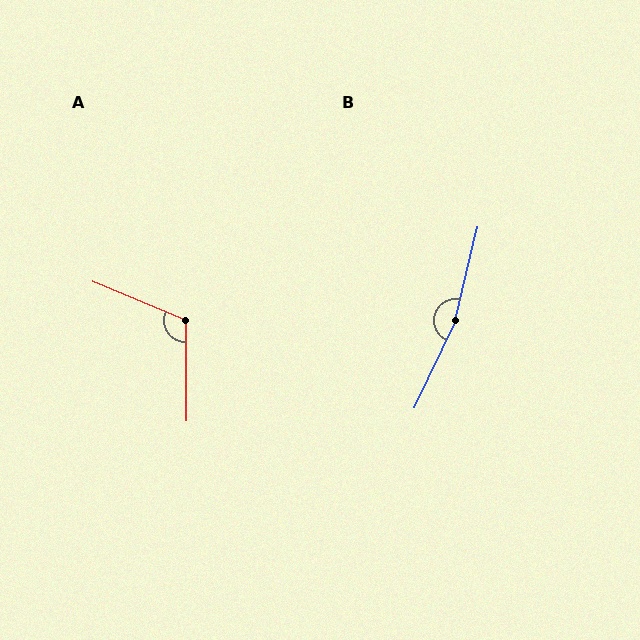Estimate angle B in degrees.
Approximately 168 degrees.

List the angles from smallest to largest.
A (113°), B (168°).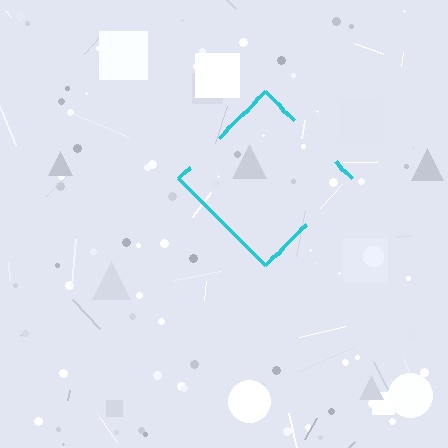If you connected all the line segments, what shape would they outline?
They would outline a diamond.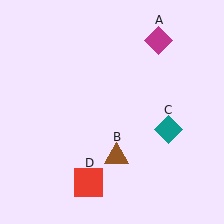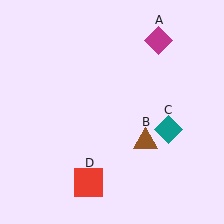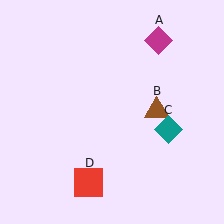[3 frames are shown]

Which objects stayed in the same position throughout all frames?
Magenta diamond (object A) and teal diamond (object C) and red square (object D) remained stationary.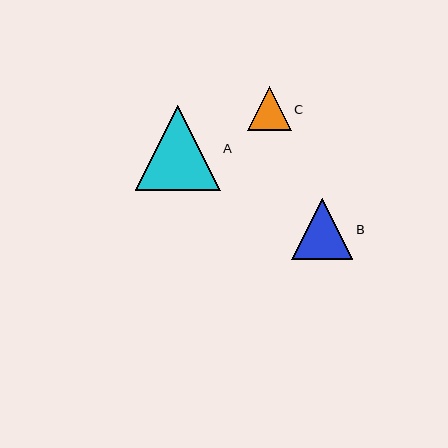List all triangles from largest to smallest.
From largest to smallest: A, B, C.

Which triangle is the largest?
Triangle A is the largest with a size of approximately 85 pixels.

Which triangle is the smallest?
Triangle C is the smallest with a size of approximately 44 pixels.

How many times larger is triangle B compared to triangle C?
Triangle B is approximately 1.4 times the size of triangle C.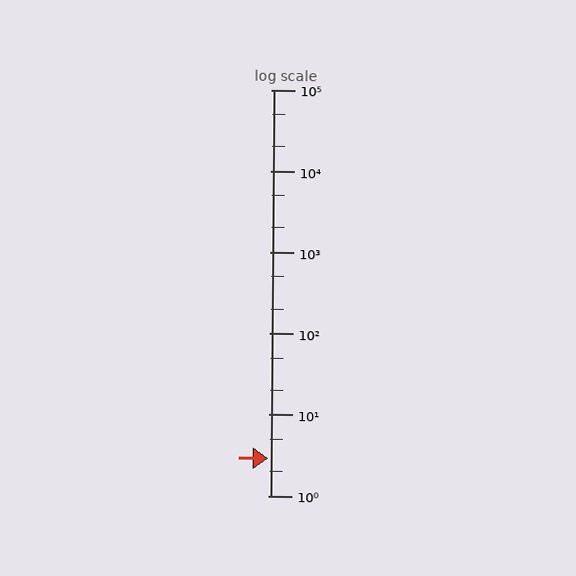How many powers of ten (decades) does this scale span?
The scale spans 5 decades, from 1 to 100000.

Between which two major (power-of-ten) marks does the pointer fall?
The pointer is between 1 and 10.